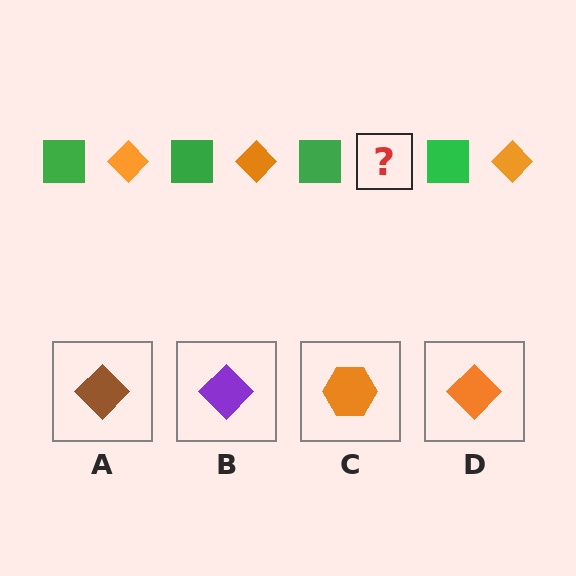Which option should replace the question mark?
Option D.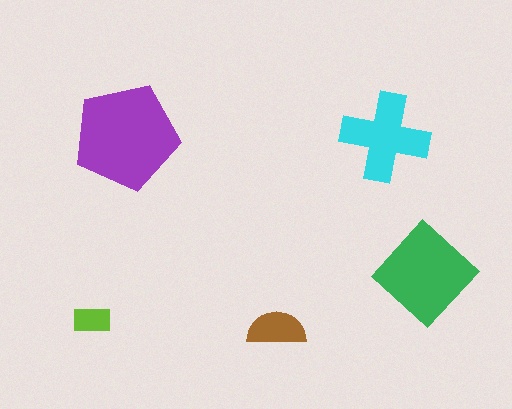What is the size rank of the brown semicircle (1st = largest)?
4th.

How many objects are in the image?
There are 5 objects in the image.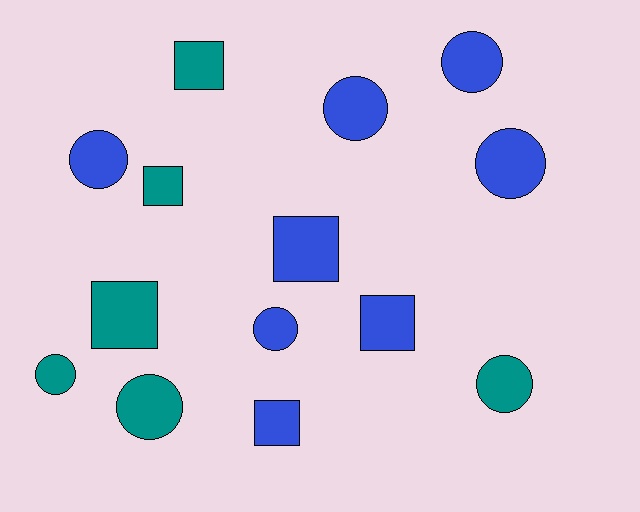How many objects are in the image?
There are 14 objects.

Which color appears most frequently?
Blue, with 8 objects.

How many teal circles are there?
There are 3 teal circles.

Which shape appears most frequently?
Circle, with 8 objects.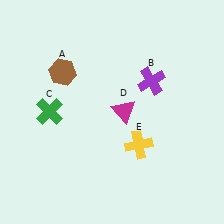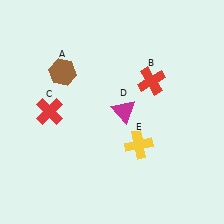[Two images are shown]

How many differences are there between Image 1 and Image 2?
There are 2 differences between the two images.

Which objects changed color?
B changed from purple to red. C changed from green to red.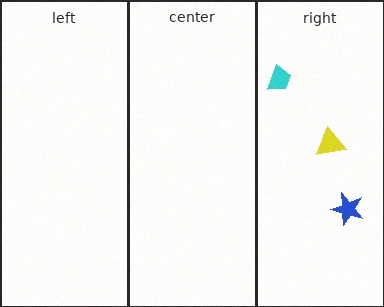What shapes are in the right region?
The blue star, the cyan trapezoid, the yellow triangle.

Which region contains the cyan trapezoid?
The right region.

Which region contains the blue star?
The right region.